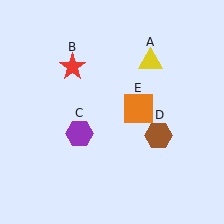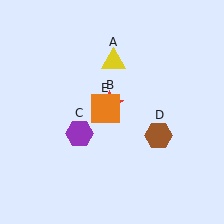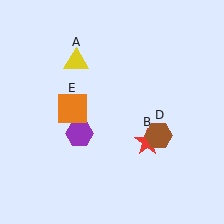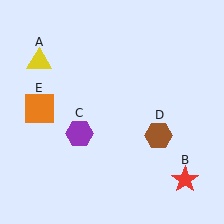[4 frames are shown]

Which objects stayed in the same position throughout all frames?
Purple hexagon (object C) and brown hexagon (object D) remained stationary.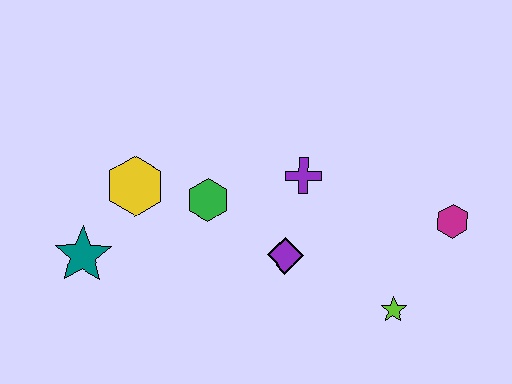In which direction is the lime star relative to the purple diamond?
The lime star is to the right of the purple diamond.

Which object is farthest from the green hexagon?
The magenta hexagon is farthest from the green hexagon.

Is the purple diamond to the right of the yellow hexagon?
Yes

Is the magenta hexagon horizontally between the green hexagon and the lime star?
No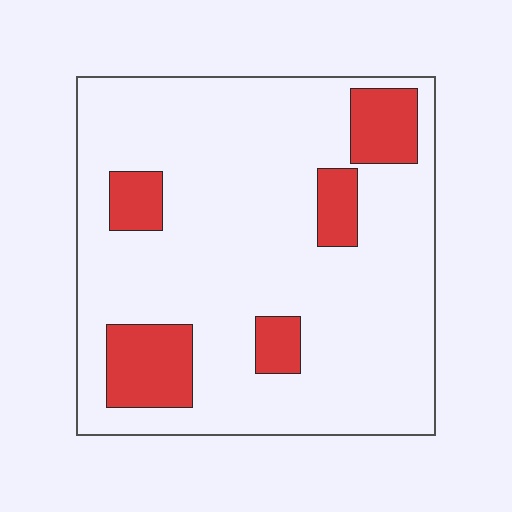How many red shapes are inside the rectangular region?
5.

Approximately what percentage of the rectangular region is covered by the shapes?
Approximately 15%.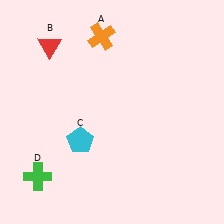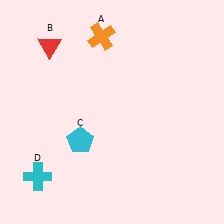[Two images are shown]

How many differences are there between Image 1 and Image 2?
There is 1 difference between the two images.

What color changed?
The cross (D) changed from green in Image 1 to cyan in Image 2.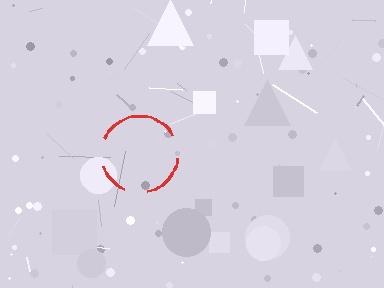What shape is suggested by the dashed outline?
The dashed outline suggests a circle.